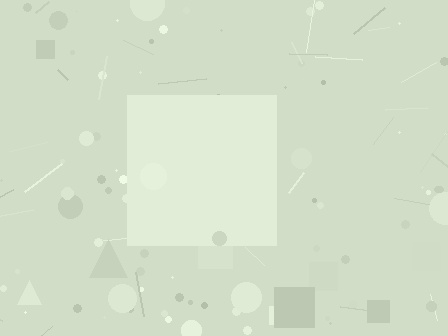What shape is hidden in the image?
A square is hidden in the image.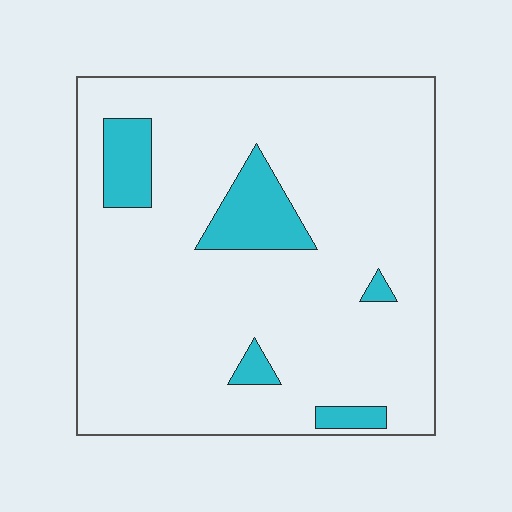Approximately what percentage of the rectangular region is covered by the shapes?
Approximately 10%.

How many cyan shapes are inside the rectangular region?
5.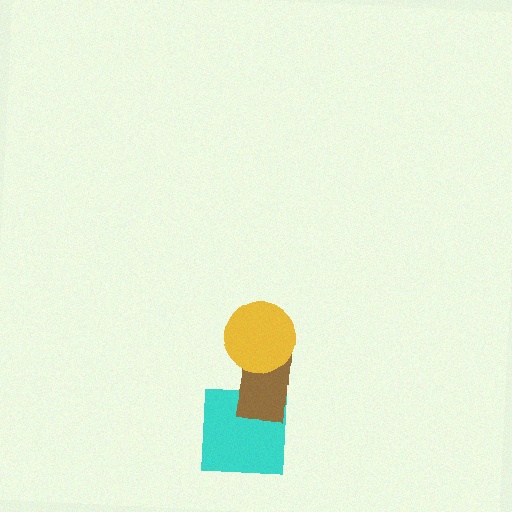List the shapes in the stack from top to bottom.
From top to bottom: the yellow circle, the brown rectangle, the cyan square.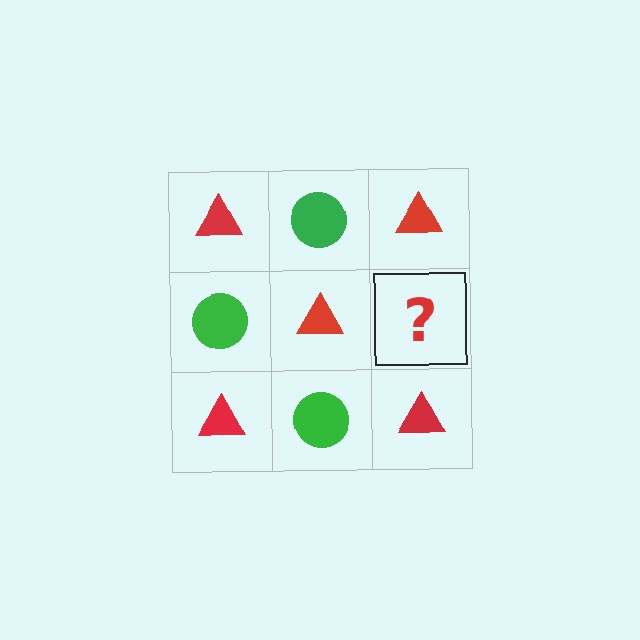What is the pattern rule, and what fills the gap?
The rule is that it alternates red triangle and green circle in a checkerboard pattern. The gap should be filled with a green circle.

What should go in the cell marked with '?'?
The missing cell should contain a green circle.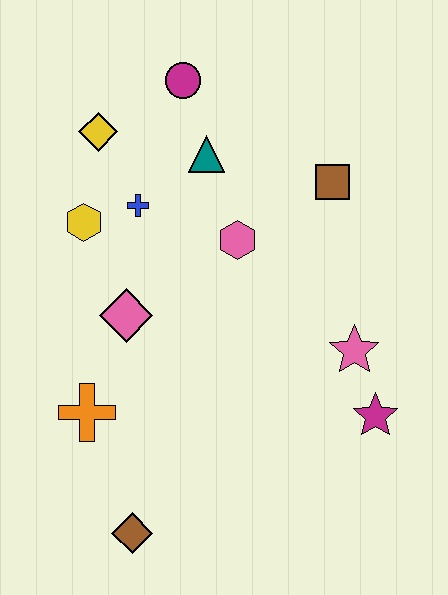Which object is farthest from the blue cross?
The brown diamond is farthest from the blue cross.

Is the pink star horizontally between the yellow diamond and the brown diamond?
No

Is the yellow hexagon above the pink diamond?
Yes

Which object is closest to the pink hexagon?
The teal triangle is closest to the pink hexagon.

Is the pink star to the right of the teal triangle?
Yes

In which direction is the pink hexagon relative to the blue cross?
The pink hexagon is to the right of the blue cross.